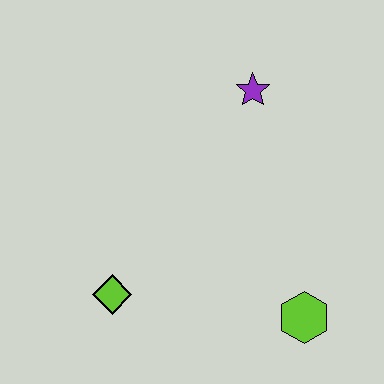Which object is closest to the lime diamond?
The lime hexagon is closest to the lime diamond.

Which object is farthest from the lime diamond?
The purple star is farthest from the lime diamond.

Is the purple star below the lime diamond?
No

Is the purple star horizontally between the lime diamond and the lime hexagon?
Yes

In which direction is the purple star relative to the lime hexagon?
The purple star is above the lime hexagon.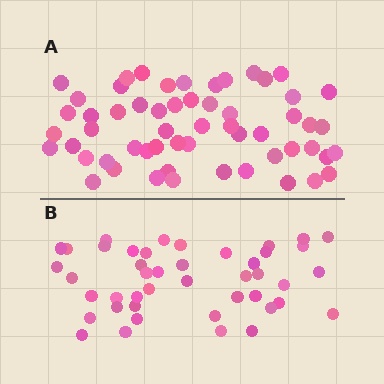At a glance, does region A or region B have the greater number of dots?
Region A (the top region) has more dots.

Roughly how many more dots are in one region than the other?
Region A has approximately 15 more dots than region B.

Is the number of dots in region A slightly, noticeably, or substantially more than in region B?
Region A has noticeably more, but not dramatically so. The ratio is roughly 1.3 to 1.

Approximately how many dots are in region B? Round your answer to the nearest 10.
About 40 dots. (The exact count is 44, which rounds to 40.)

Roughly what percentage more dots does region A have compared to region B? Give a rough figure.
About 30% more.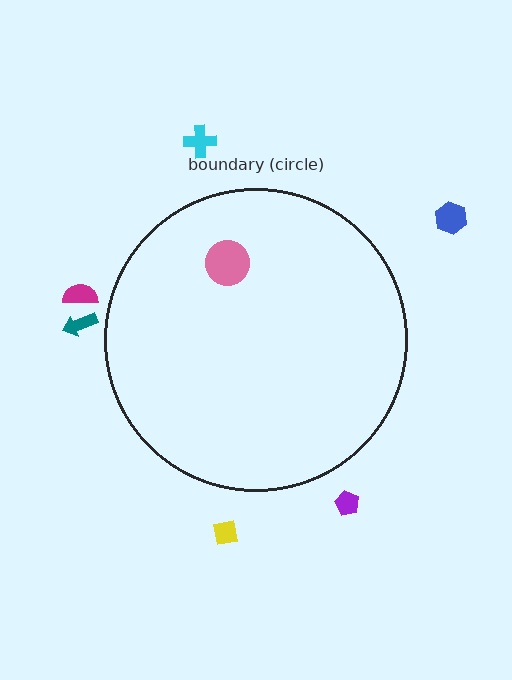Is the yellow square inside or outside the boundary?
Outside.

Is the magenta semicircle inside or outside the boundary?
Outside.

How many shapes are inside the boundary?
1 inside, 6 outside.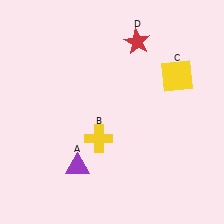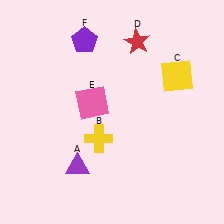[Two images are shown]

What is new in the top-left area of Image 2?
A pink square (E) was added in the top-left area of Image 2.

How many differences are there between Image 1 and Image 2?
There are 2 differences between the two images.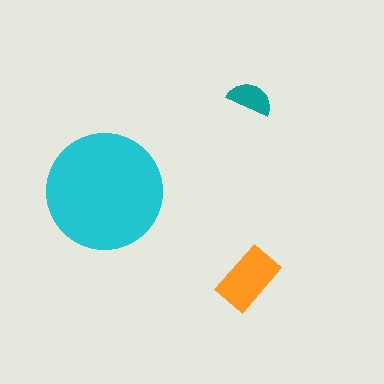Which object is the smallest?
The teal semicircle.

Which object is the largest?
The cyan circle.